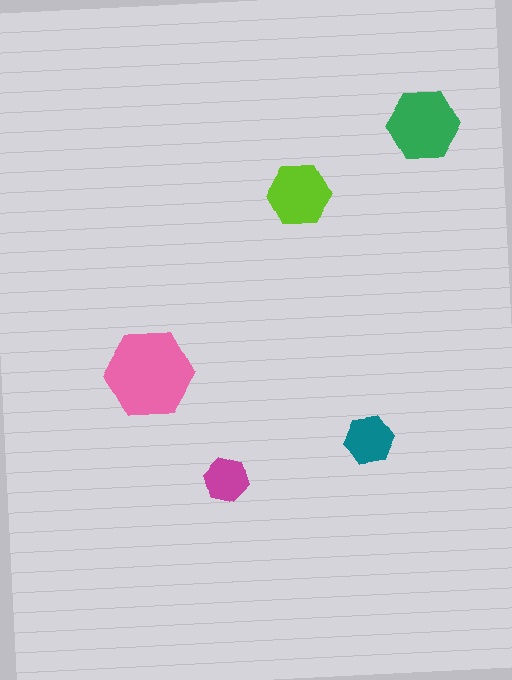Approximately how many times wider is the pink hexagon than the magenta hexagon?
About 2 times wider.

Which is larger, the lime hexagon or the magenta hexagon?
The lime one.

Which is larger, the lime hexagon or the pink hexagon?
The pink one.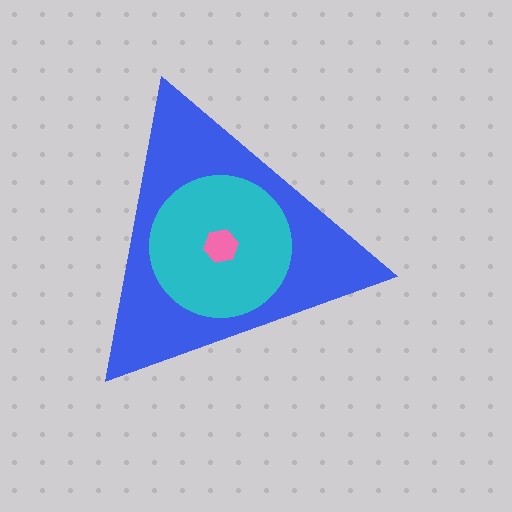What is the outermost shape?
The blue triangle.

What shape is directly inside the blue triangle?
The cyan circle.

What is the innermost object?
The pink hexagon.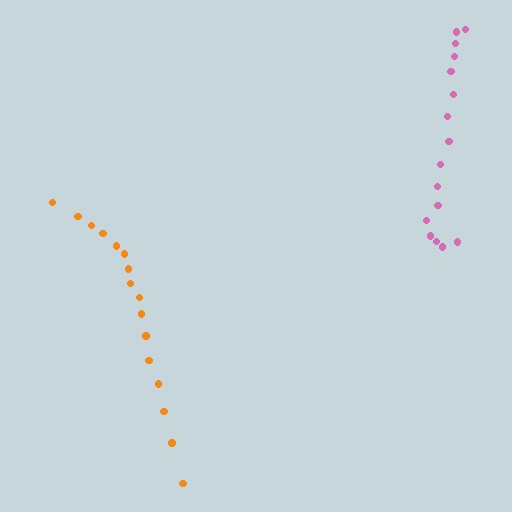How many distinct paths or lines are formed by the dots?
There are 2 distinct paths.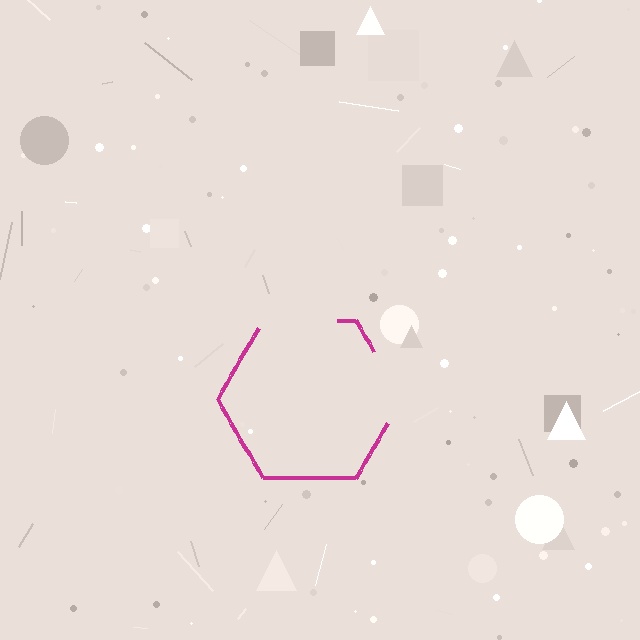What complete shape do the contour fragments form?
The contour fragments form a hexagon.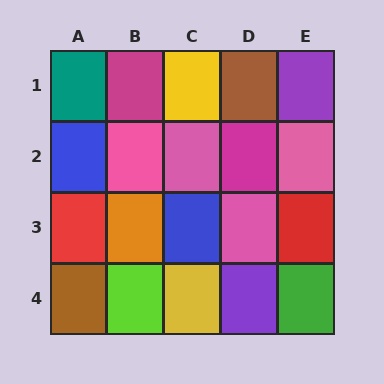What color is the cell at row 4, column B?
Lime.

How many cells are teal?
1 cell is teal.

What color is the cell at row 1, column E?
Purple.